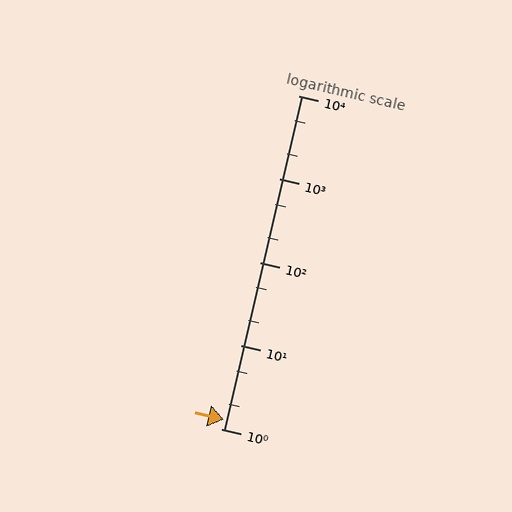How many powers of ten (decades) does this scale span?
The scale spans 4 decades, from 1 to 10000.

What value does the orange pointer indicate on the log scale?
The pointer indicates approximately 1.3.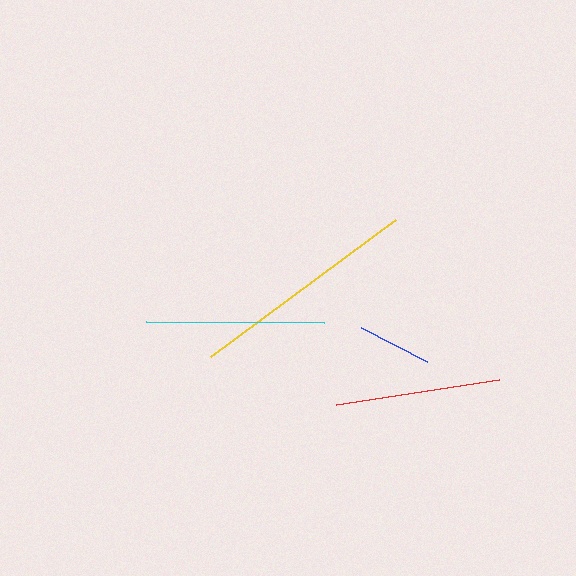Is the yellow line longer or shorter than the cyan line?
The yellow line is longer than the cyan line.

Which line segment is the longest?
The yellow line is the longest at approximately 230 pixels.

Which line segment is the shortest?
The blue line is the shortest at approximately 74 pixels.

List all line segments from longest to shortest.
From longest to shortest: yellow, cyan, red, blue.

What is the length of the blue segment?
The blue segment is approximately 74 pixels long.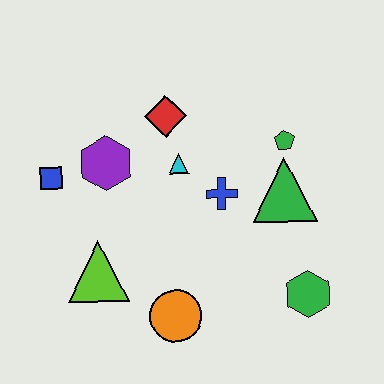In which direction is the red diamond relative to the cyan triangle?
The red diamond is above the cyan triangle.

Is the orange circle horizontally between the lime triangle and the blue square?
No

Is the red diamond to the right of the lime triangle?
Yes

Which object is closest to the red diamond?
The cyan triangle is closest to the red diamond.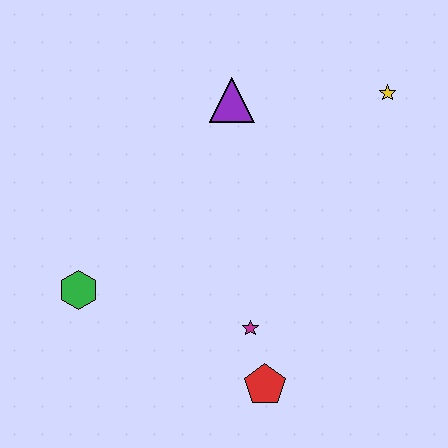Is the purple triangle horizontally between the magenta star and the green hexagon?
Yes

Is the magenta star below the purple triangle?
Yes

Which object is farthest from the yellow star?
The green hexagon is farthest from the yellow star.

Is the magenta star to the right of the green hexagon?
Yes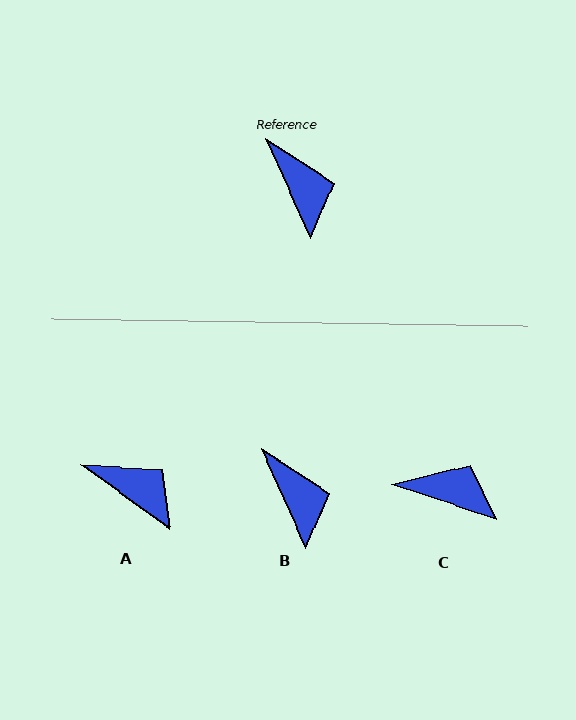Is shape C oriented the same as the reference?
No, it is off by about 48 degrees.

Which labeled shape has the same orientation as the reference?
B.